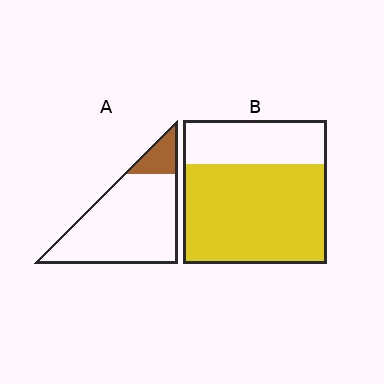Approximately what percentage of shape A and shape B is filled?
A is approximately 15% and B is approximately 70%.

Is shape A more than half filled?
No.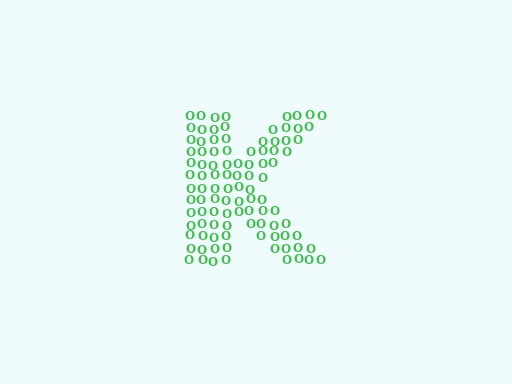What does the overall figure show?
The overall figure shows the letter K.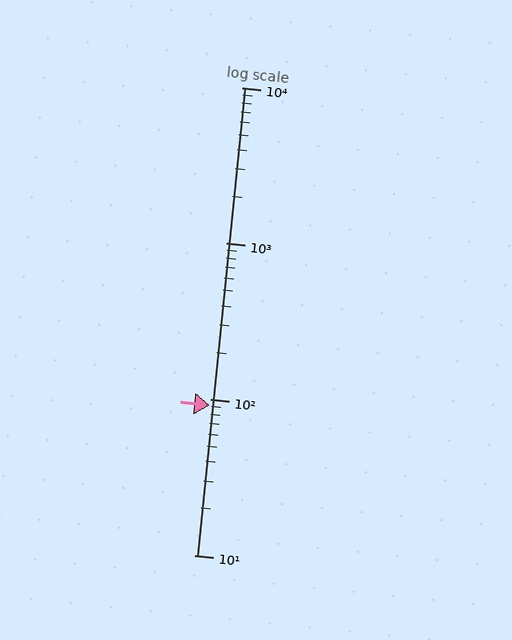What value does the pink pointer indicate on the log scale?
The pointer indicates approximately 92.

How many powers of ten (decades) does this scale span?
The scale spans 3 decades, from 10 to 10000.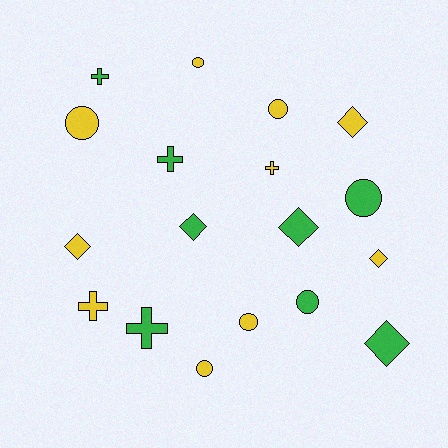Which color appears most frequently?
Yellow, with 10 objects.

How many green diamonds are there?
There are 3 green diamonds.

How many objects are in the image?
There are 18 objects.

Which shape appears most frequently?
Circle, with 7 objects.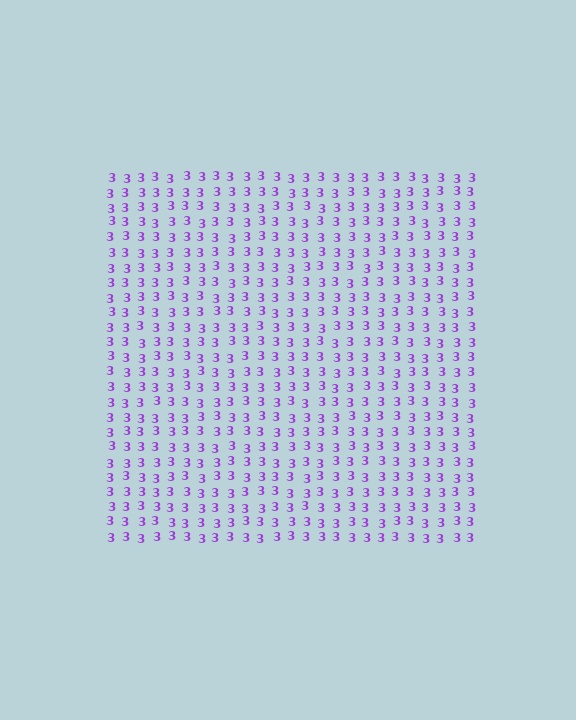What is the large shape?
The large shape is a square.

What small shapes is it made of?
It is made of small digit 3's.